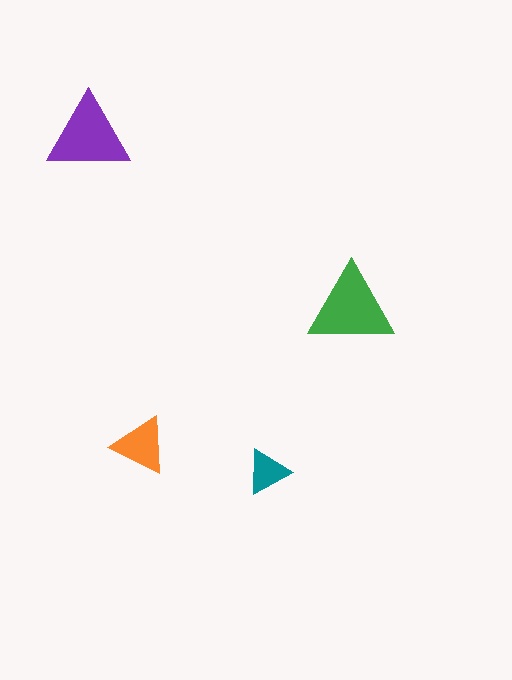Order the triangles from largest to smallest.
the green one, the purple one, the orange one, the teal one.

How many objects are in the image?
There are 4 objects in the image.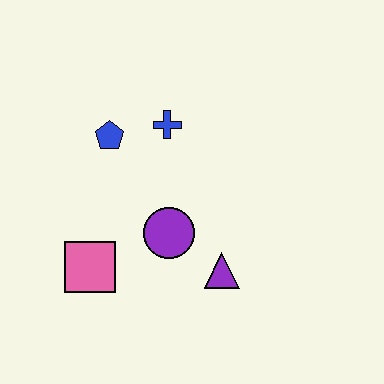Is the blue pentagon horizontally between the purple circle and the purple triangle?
No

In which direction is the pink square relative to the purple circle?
The pink square is to the left of the purple circle.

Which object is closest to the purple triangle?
The purple circle is closest to the purple triangle.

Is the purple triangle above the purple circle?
No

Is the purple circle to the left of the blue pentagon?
No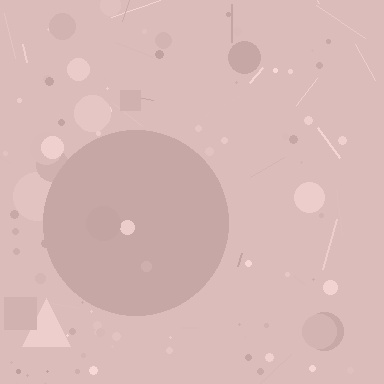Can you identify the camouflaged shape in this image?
The camouflaged shape is a circle.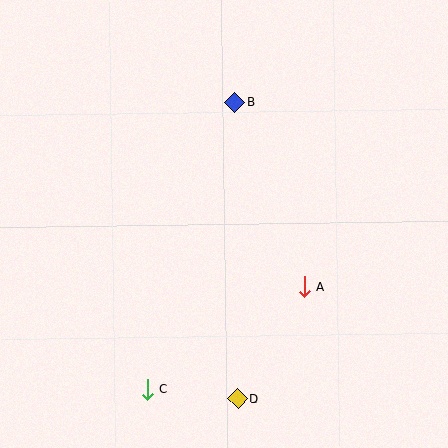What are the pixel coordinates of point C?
Point C is at (148, 390).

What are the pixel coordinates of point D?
Point D is at (238, 399).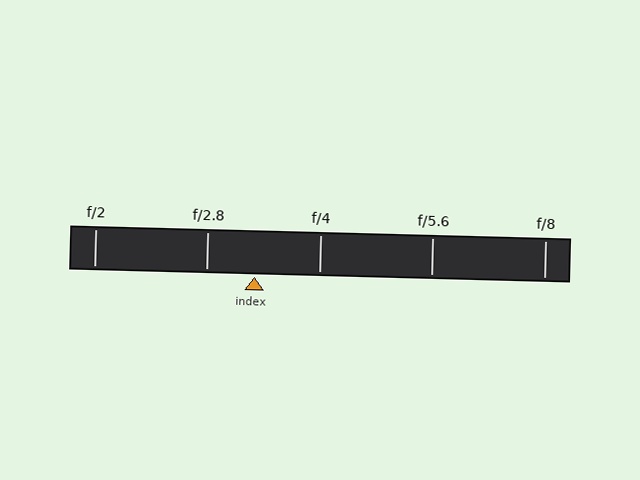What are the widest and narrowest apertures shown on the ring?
The widest aperture shown is f/2 and the narrowest is f/8.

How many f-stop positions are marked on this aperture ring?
There are 5 f-stop positions marked.